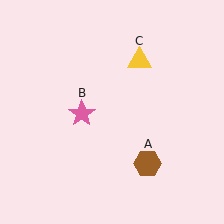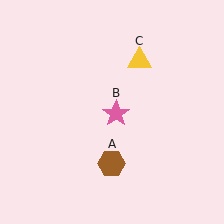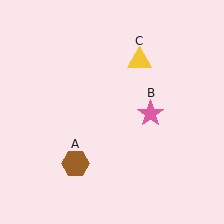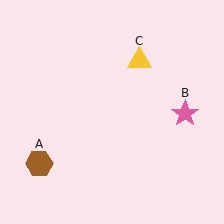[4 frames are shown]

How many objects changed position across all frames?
2 objects changed position: brown hexagon (object A), pink star (object B).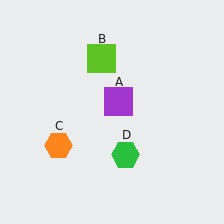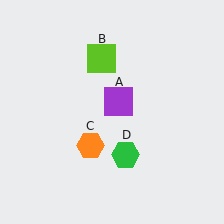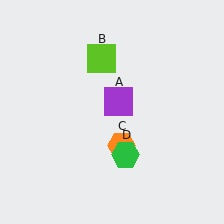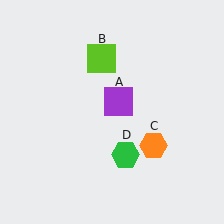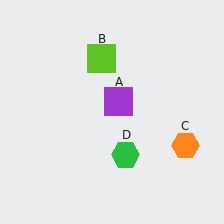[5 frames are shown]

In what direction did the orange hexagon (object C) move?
The orange hexagon (object C) moved right.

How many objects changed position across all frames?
1 object changed position: orange hexagon (object C).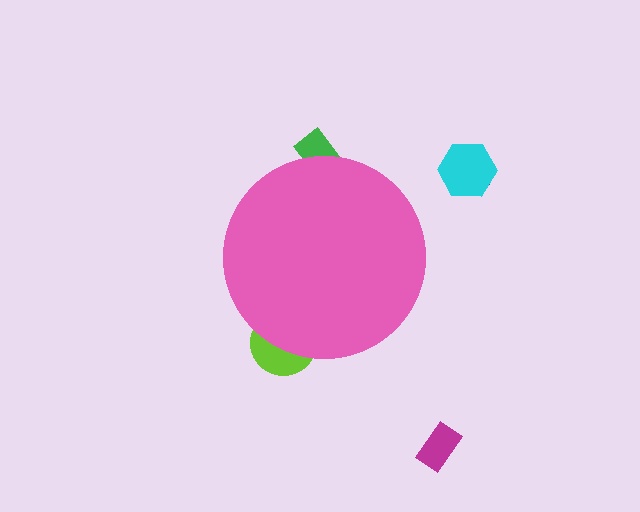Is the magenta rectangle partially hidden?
No, the magenta rectangle is fully visible.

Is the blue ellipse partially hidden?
No, the blue ellipse is fully visible.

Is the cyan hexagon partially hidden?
No, the cyan hexagon is fully visible.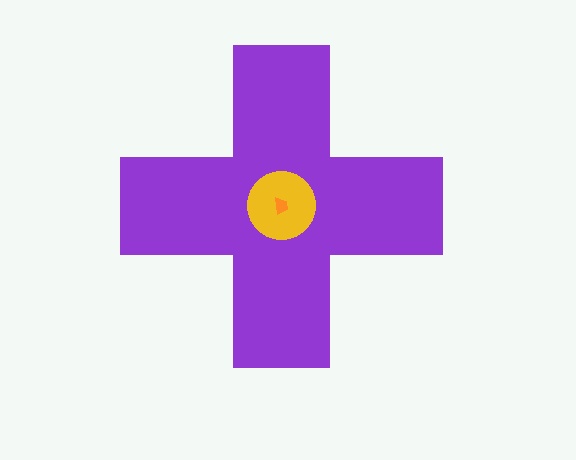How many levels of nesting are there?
3.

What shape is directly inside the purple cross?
The yellow circle.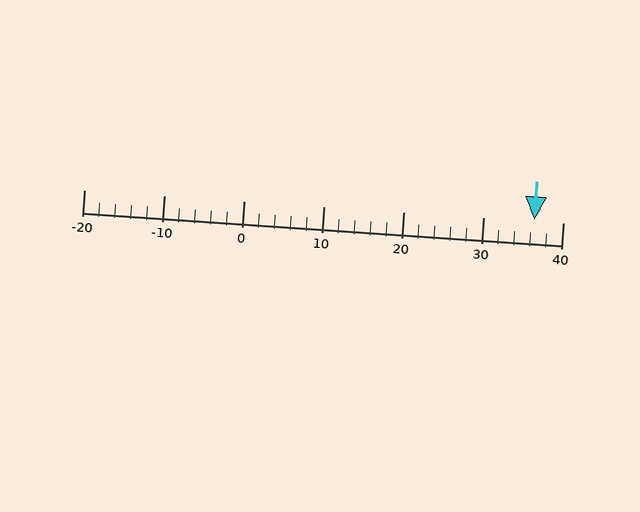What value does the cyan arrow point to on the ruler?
The cyan arrow points to approximately 36.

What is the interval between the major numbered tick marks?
The major tick marks are spaced 10 units apart.